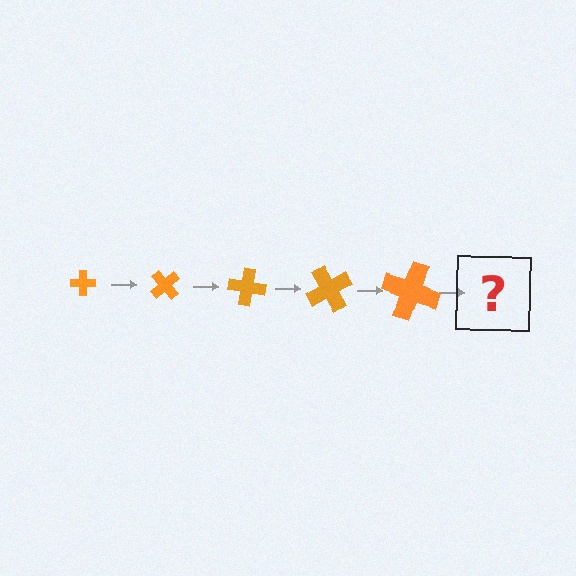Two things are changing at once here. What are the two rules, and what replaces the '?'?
The two rules are that the cross grows larger each step and it rotates 50 degrees each step. The '?' should be a cross, larger than the previous one and rotated 250 degrees from the start.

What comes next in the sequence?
The next element should be a cross, larger than the previous one and rotated 250 degrees from the start.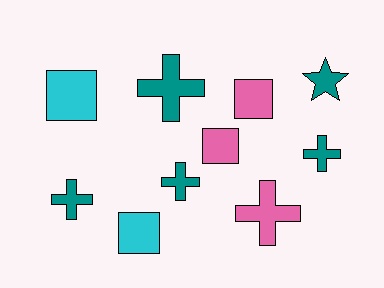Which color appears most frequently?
Teal, with 5 objects.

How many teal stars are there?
There is 1 teal star.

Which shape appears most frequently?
Cross, with 5 objects.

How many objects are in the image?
There are 10 objects.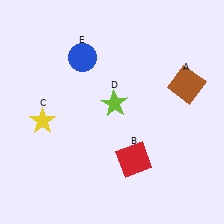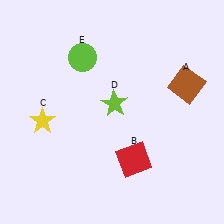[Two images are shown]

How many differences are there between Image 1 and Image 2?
There is 1 difference between the two images.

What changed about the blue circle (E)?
In Image 1, E is blue. In Image 2, it changed to lime.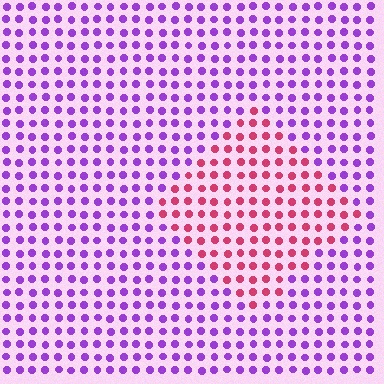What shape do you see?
I see a diamond.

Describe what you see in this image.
The image is filled with small purple elements in a uniform arrangement. A diamond-shaped region is visible where the elements are tinted to a slightly different hue, forming a subtle color boundary.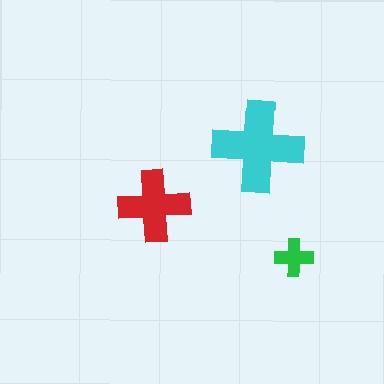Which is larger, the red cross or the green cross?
The red one.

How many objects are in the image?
There are 3 objects in the image.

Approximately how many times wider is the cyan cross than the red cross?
About 1.5 times wider.